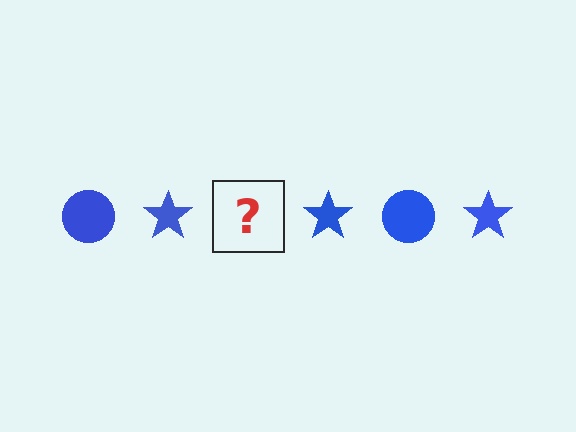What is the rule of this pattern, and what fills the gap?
The rule is that the pattern cycles through circle, star shapes in blue. The gap should be filled with a blue circle.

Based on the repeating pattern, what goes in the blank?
The blank should be a blue circle.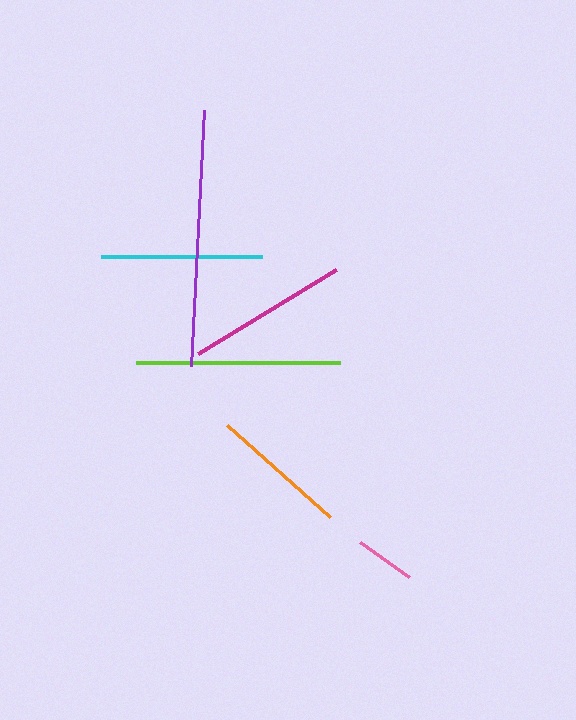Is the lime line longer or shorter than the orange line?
The lime line is longer than the orange line.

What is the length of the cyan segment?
The cyan segment is approximately 161 pixels long.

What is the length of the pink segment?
The pink segment is approximately 60 pixels long.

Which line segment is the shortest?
The pink line is the shortest at approximately 60 pixels.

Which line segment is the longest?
The purple line is the longest at approximately 257 pixels.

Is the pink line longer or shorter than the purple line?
The purple line is longer than the pink line.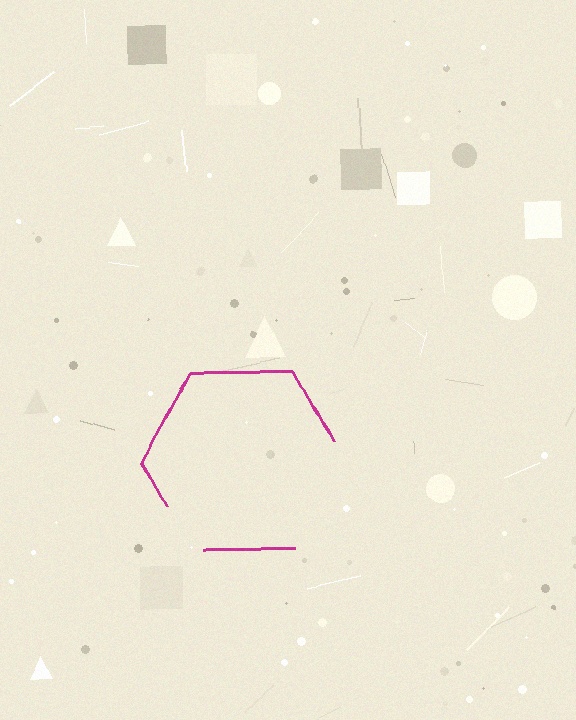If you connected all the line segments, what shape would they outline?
They would outline a hexagon.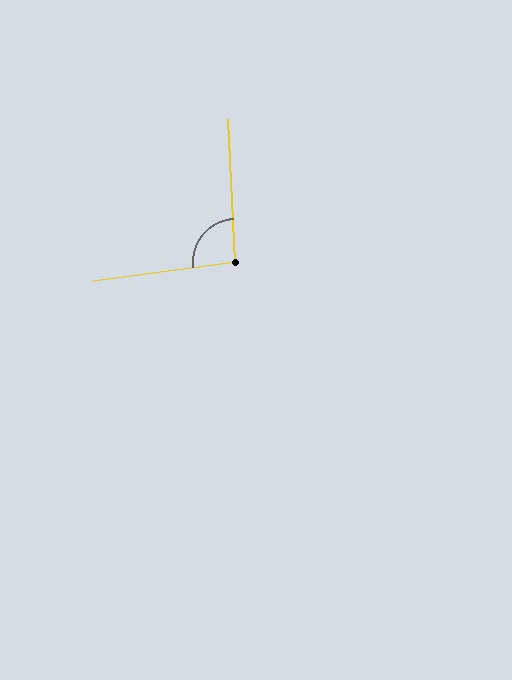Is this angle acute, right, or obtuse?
It is approximately a right angle.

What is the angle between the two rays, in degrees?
Approximately 94 degrees.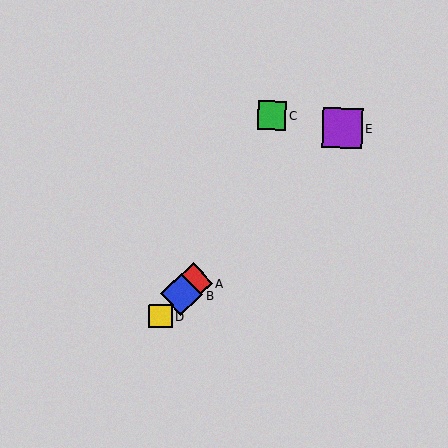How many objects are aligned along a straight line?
4 objects (A, B, D, E) are aligned along a straight line.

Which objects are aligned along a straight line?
Objects A, B, D, E are aligned along a straight line.